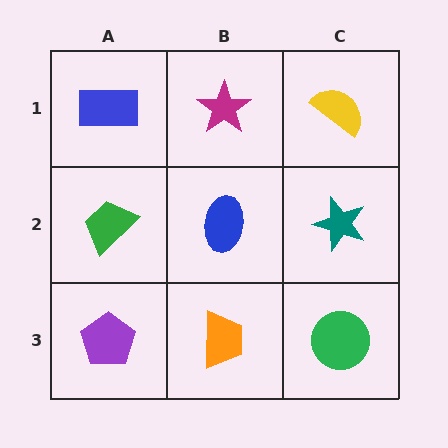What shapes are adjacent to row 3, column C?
A teal star (row 2, column C), an orange trapezoid (row 3, column B).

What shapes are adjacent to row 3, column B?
A blue ellipse (row 2, column B), a purple pentagon (row 3, column A), a green circle (row 3, column C).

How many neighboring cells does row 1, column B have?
3.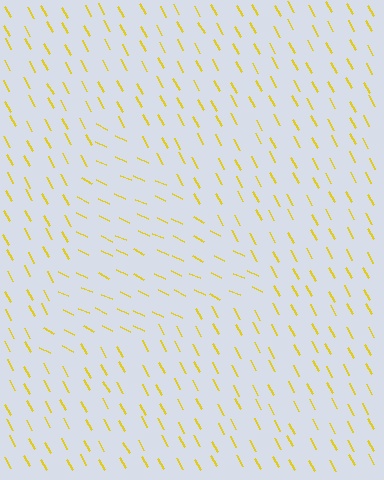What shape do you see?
I see a triangle.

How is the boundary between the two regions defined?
The boundary is defined purely by a change in line orientation (approximately 36 degrees difference). All lines are the same color and thickness.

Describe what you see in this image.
The image is filled with small yellow line segments. A triangle region in the image has lines oriented differently from the surrounding lines, creating a visible texture boundary.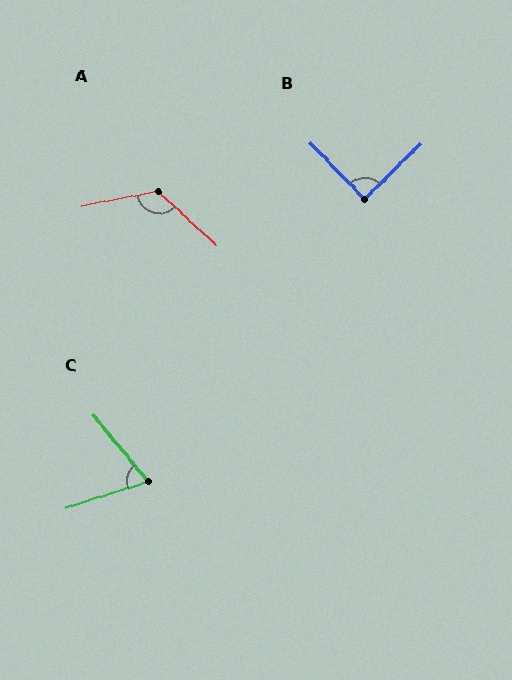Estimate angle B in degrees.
Approximately 89 degrees.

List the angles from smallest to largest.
C (68°), B (89°), A (126°).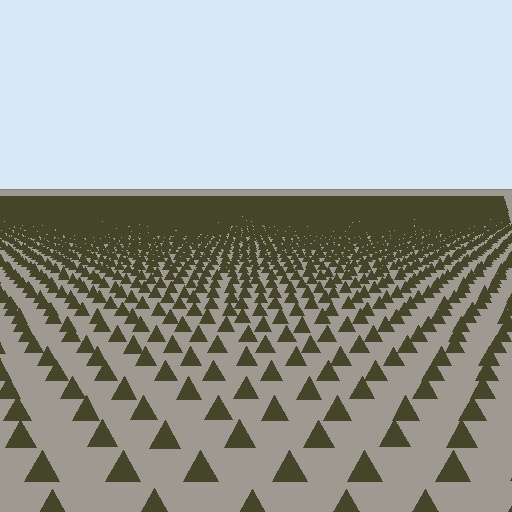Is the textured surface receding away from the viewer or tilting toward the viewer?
The surface is receding away from the viewer. Texture elements get smaller and denser toward the top.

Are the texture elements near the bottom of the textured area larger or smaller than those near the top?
Larger. Near the bottom, elements are closer to the viewer and appear at a bigger on-screen size.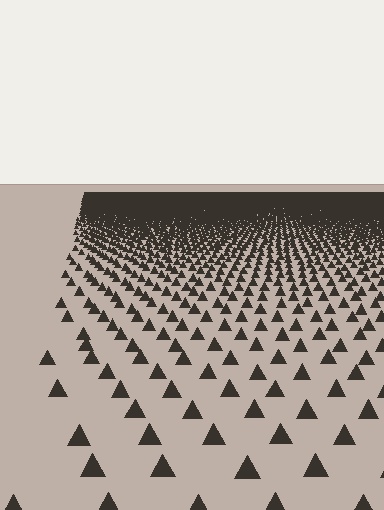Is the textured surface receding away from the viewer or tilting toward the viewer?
The surface is receding away from the viewer. Texture elements get smaller and denser toward the top.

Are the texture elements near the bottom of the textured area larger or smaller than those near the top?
Larger. Near the bottom, elements are closer to the viewer and appear at a bigger on-screen size.